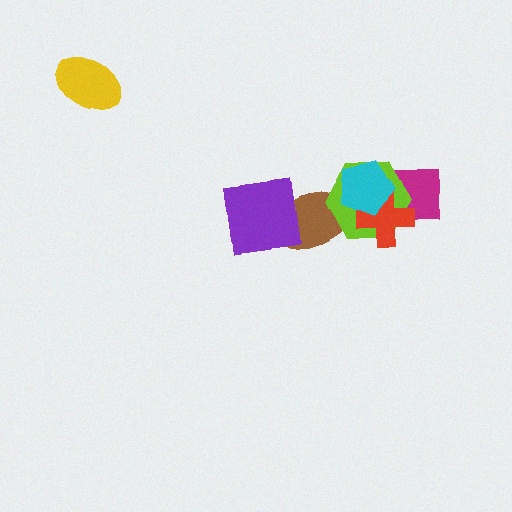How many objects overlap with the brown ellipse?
2 objects overlap with the brown ellipse.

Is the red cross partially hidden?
Yes, it is partially covered by another shape.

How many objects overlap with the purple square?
1 object overlaps with the purple square.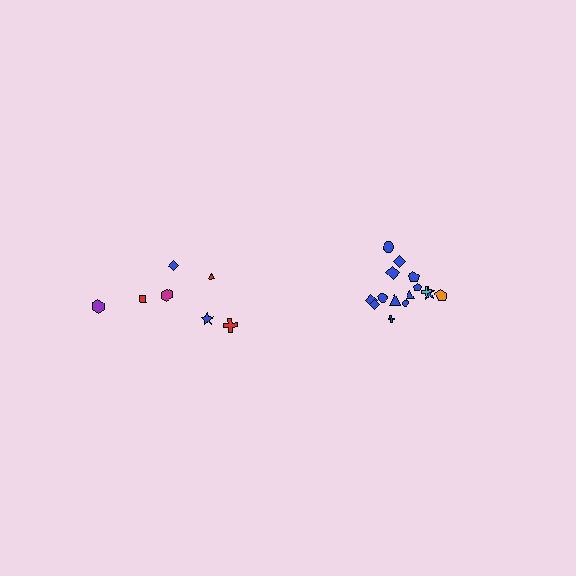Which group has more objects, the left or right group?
The right group.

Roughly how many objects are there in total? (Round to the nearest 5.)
Roughly 20 objects in total.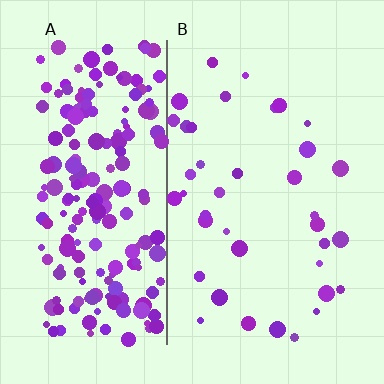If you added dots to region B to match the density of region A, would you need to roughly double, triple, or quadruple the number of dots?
Approximately quadruple.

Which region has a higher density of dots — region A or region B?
A (the left).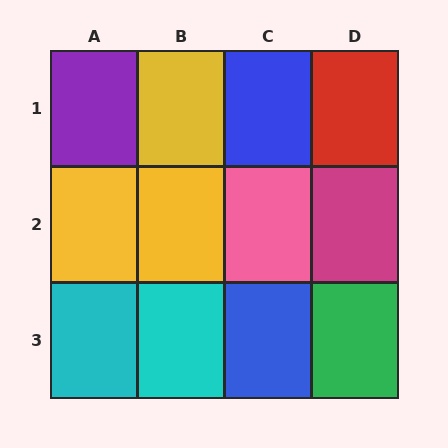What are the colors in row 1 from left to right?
Purple, yellow, blue, red.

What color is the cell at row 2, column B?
Yellow.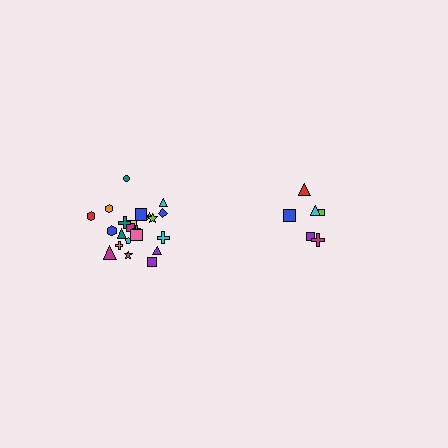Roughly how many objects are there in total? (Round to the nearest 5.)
Roughly 30 objects in total.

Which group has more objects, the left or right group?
The left group.